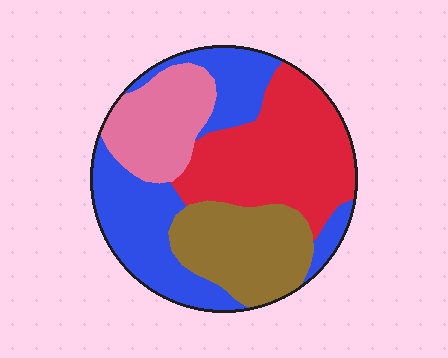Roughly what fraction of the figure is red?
Red takes up between a quarter and a half of the figure.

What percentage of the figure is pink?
Pink takes up about one sixth (1/6) of the figure.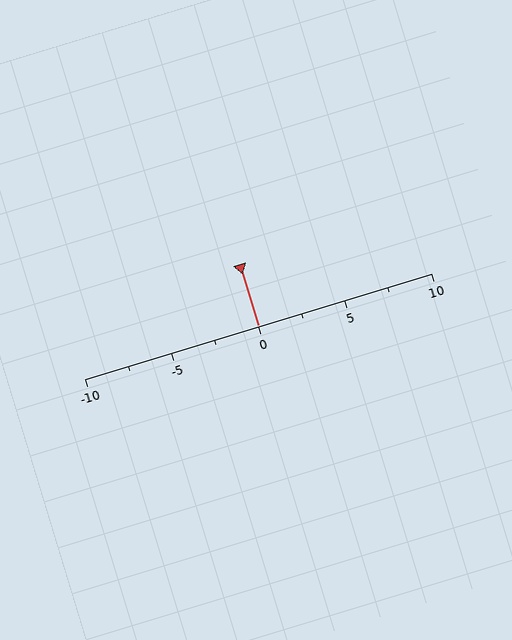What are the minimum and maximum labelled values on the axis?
The axis runs from -10 to 10.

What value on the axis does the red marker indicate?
The marker indicates approximately 0.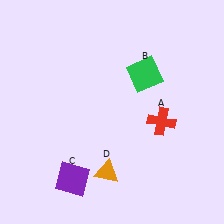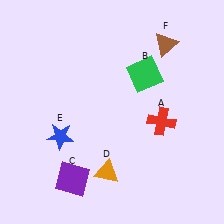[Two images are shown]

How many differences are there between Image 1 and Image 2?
There are 2 differences between the two images.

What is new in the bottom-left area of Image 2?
A blue star (E) was added in the bottom-left area of Image 2.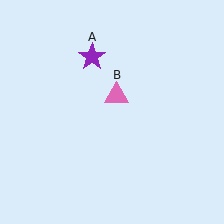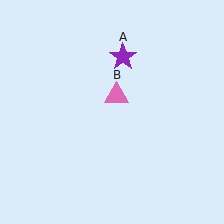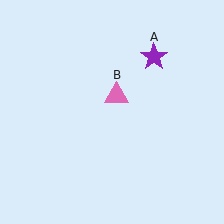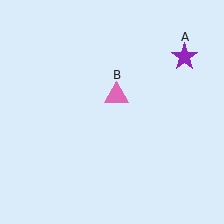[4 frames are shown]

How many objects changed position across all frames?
1 object changed position: purple star (object A).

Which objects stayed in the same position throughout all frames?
Pink triangle (object B) remained stationary.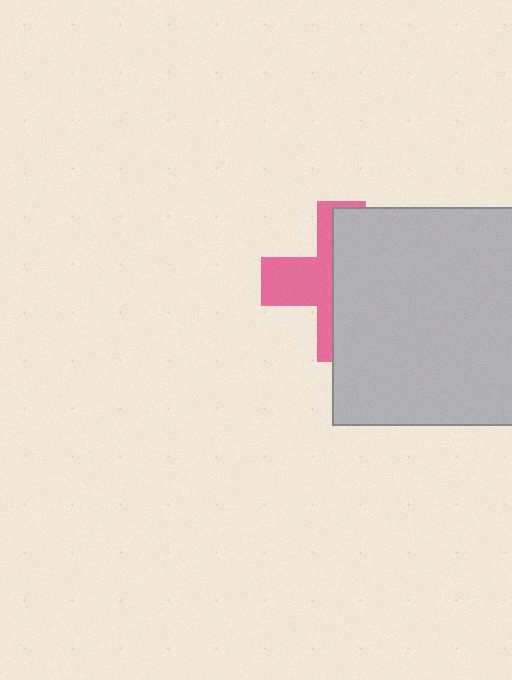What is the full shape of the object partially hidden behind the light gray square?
The partially hidden object is a pink cross.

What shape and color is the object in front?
The object in front is a light gray square.